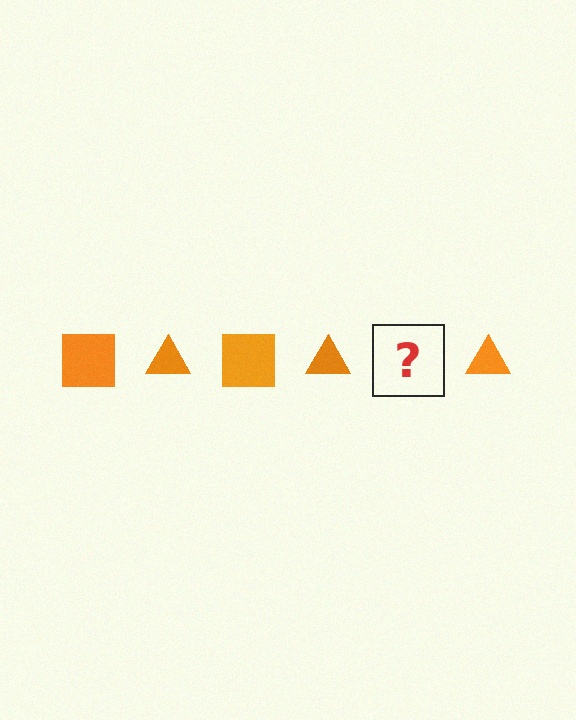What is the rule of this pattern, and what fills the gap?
The rule is that the pattern cycles through square, triangle shapes in orange. The gap should be filled with an orange square.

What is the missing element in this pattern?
The missing element is an orange square.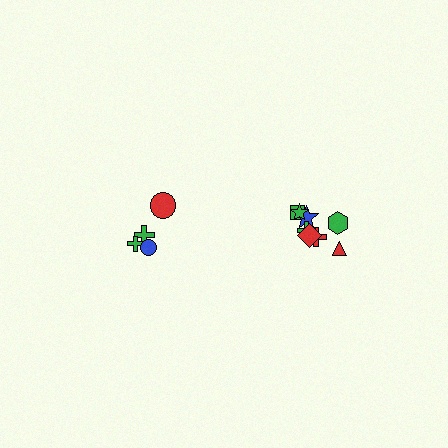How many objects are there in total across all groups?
There are 12 objects.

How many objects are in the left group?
There are 4 objects.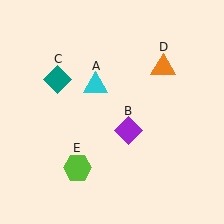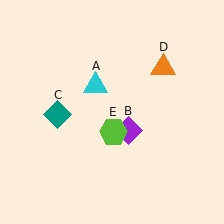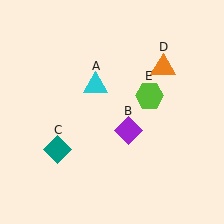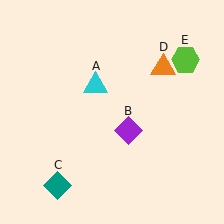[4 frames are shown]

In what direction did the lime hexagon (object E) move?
The lime hexagon (object E) moved up and to the right.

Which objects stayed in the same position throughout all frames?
Cyan triangle (object A) and purple diamond (object B) and orange triangle (object D) remained stationary.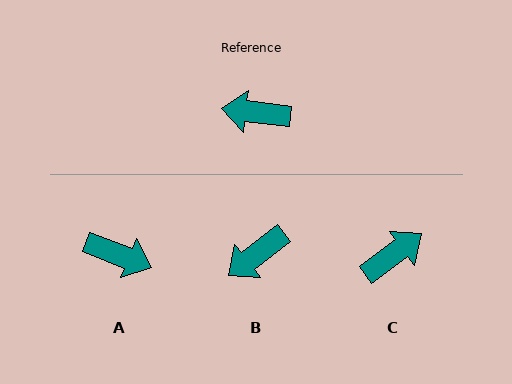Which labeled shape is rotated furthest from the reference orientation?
A, about 165 degrees away.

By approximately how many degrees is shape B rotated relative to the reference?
Approximately 44 degrees counter-clockwise.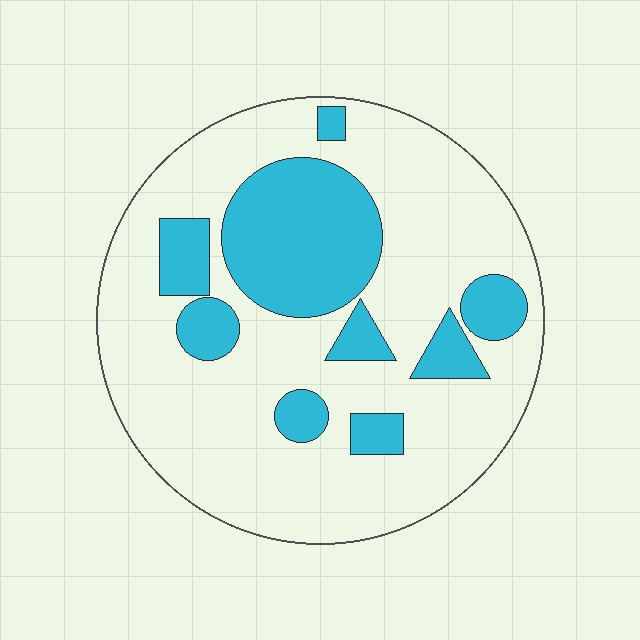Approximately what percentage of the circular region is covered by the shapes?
Approximately 25%.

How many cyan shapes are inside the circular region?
9.